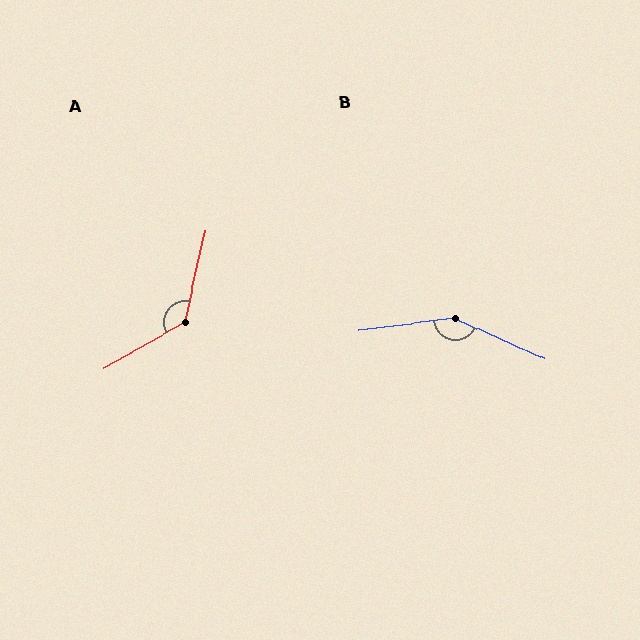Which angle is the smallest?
A, at approximately 132 degrees.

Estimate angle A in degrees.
Approximately 132 degrees.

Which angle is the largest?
B, at approximately 148 degrees.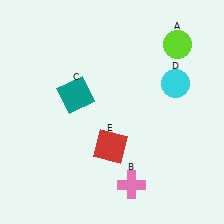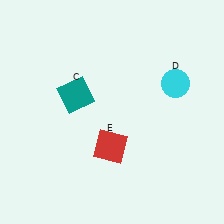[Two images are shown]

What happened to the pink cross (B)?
The pink cross (B) was removed in Image 2. It was in the bottom-right area of Image 1.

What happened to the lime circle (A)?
The lime circle (A) was removed in Image 2. It was in the top-right area of Image 1.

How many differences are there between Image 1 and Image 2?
There are 2 differences between the two images.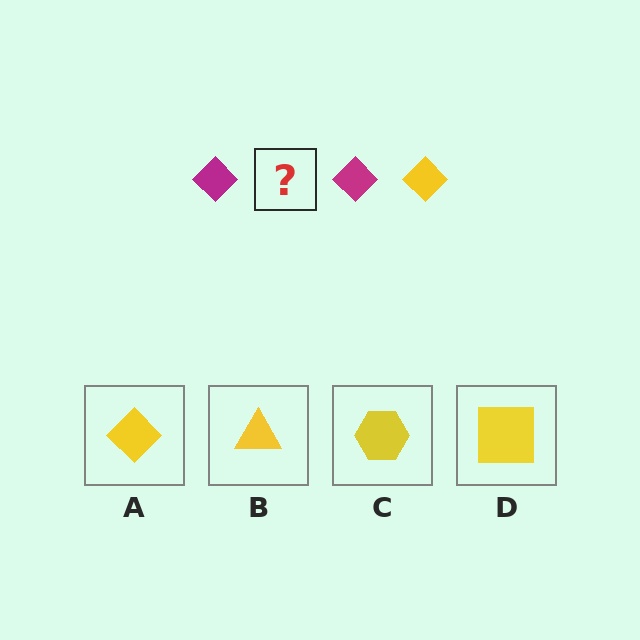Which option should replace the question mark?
Option A.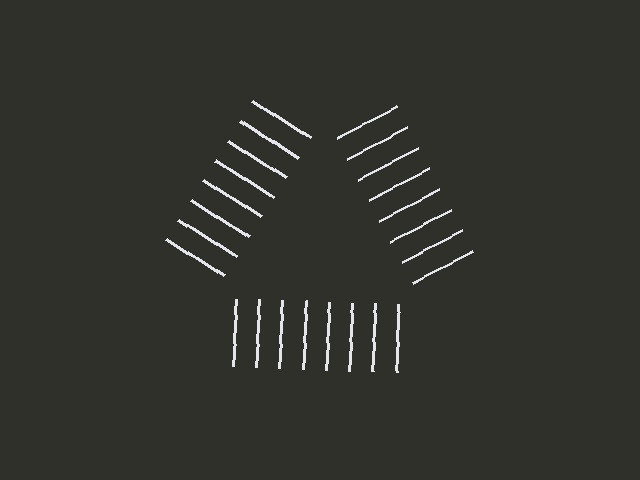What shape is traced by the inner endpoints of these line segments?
An illusory triangle — the line segments terminate on its edges but no continuous stroke is drawn.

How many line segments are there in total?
24 — 8 along each of the 3 edges.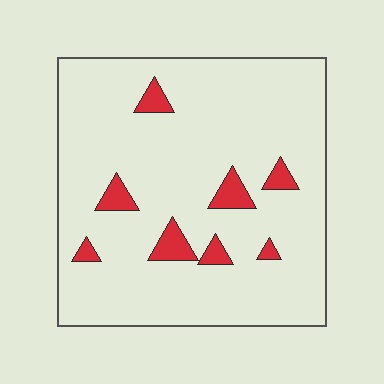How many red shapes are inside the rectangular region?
8.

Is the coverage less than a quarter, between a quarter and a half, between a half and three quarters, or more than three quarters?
Less than a quarter.